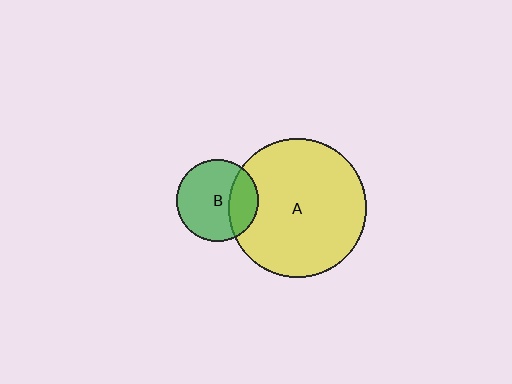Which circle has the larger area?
Circle A (yellow).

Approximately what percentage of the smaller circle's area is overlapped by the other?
Approximately 30%.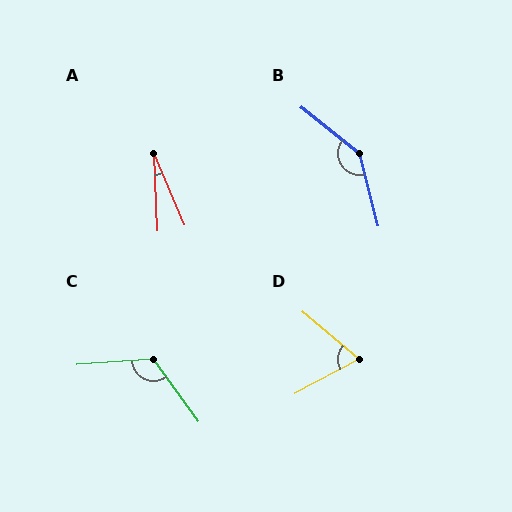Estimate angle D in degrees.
Approximately 68 degrees.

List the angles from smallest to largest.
A (20°), D (68°), C (121°), B (143°).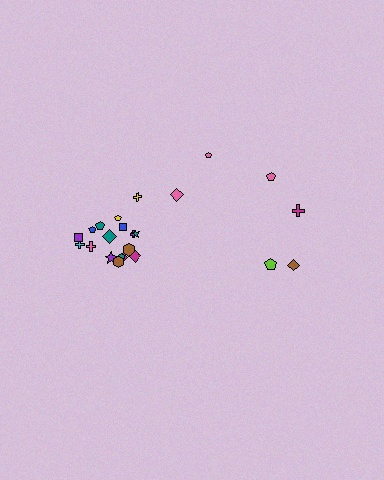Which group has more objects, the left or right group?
The left group.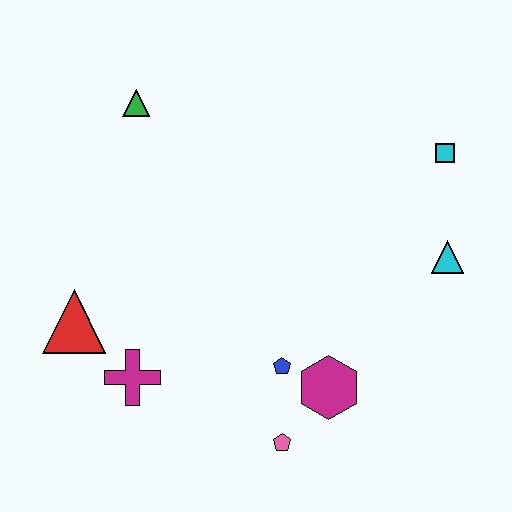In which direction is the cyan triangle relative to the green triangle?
The cyan triangle is to the right of the green triangle.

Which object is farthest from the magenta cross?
The cyan square is farthest from the magenta cross.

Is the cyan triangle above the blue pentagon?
Yes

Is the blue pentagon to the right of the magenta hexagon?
No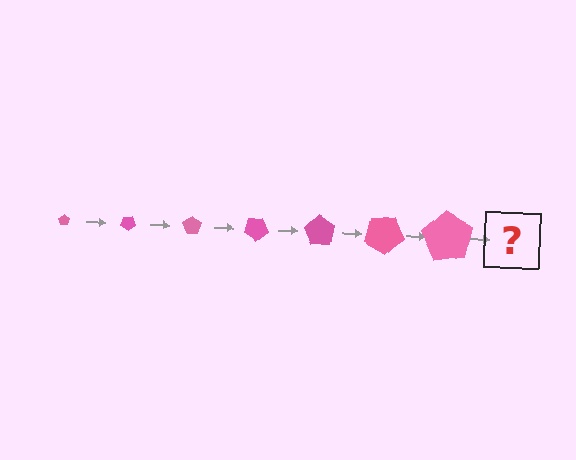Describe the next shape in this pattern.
It should be a pentagon, larger than the previous one and rotated 245 degrees from the start.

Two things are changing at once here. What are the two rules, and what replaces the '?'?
The two rules are that the pentagon grows larger each step and it rotates 35 degrees each step. The '?' should be a pentagon, larger than the previous one and rotated 245 degrees from the start.